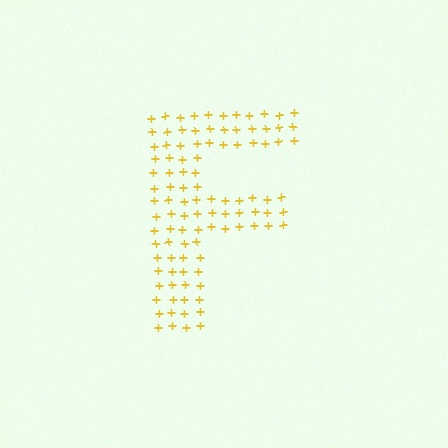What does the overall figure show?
The overall figure shows the letter F.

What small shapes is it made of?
It is made of small plus signs.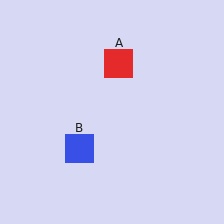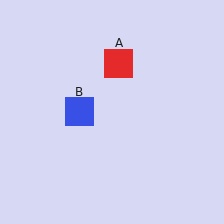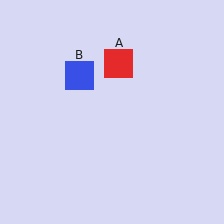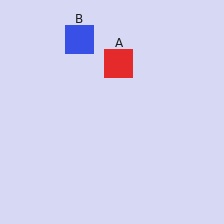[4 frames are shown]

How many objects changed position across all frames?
1 object changed position: blue square (object B).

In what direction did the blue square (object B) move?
The blue square (object B) moved up.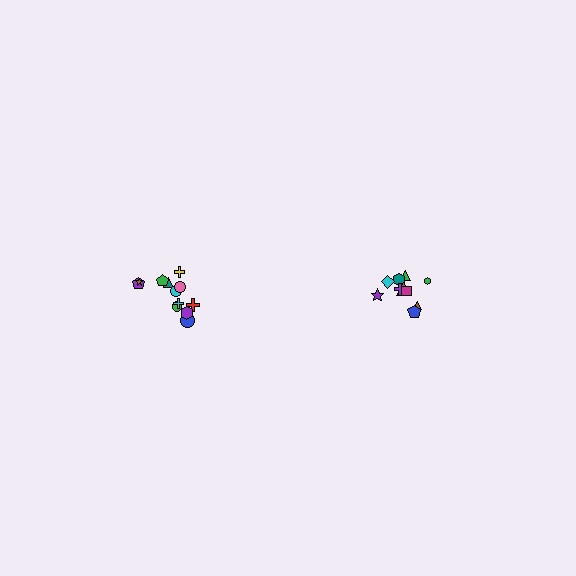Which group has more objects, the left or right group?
The left group.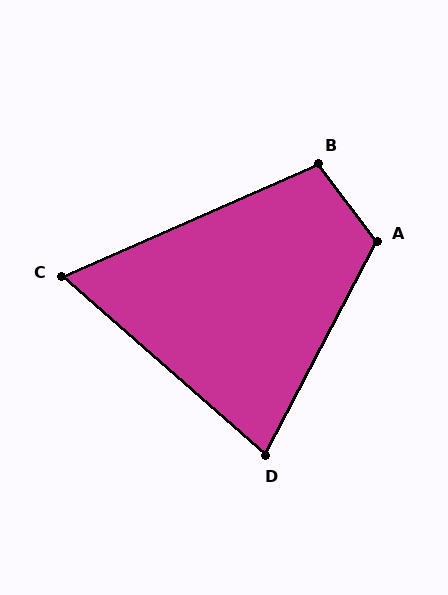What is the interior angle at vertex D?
Approximately 76 degrees (acute).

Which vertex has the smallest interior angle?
C, at approximately 65 degrees.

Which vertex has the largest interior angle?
A, at approximately 115 degrees.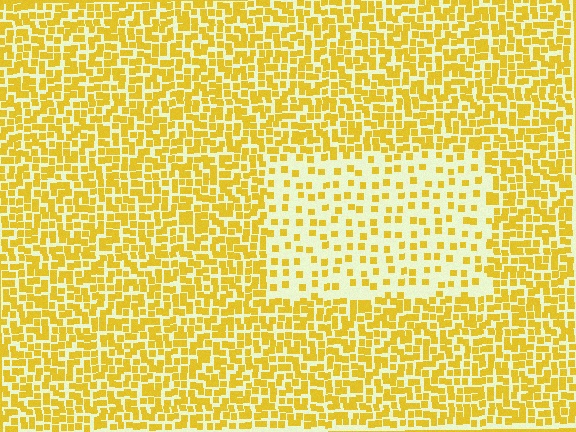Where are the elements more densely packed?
The elements are more densely packed outside the rectangle boundary.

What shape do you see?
I see a rectangle.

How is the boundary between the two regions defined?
The boundary is defined by a change in element density (approximately 2.5x ratio). All elements are the same color, size, and shape.